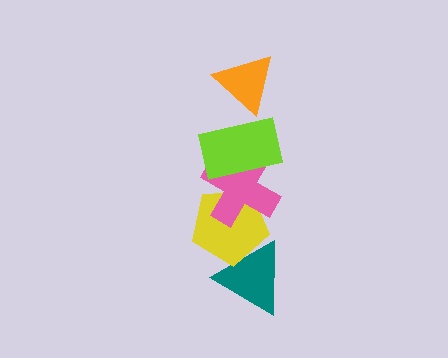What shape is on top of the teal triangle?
The yellow pentagon is on top of the teal triangle.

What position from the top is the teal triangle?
The teal triangle is 5th from the top.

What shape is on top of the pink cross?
The lime rectangle is on top of the pink cross.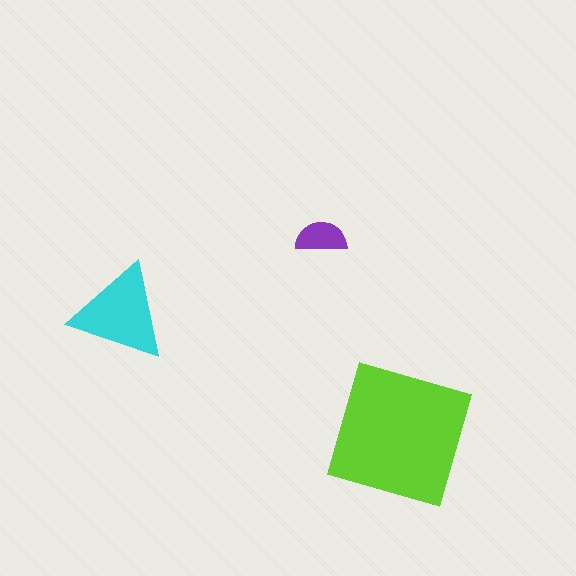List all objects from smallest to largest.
The purple semicircle, the cyan triangle, the lime square.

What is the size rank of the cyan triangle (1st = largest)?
2nd.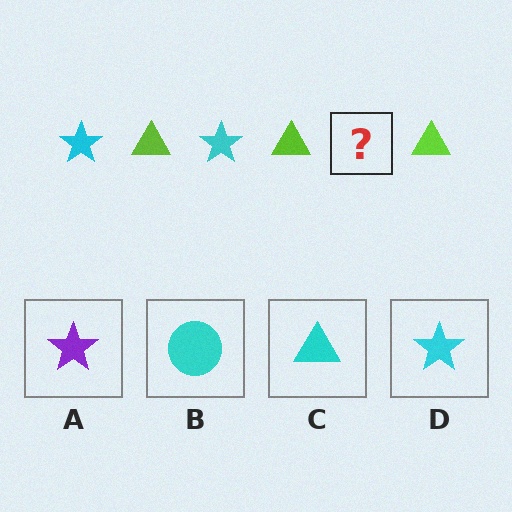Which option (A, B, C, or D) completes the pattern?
D.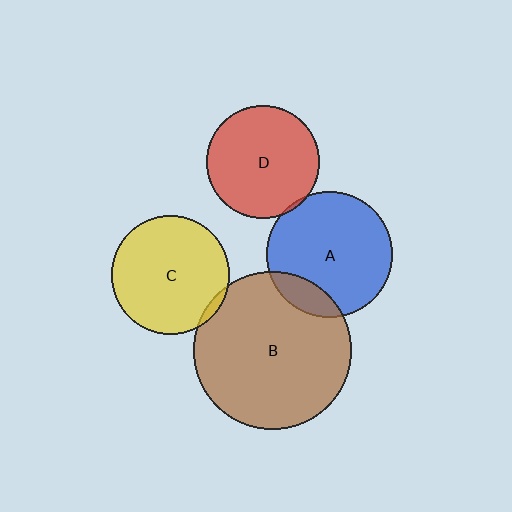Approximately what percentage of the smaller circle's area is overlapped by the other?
Approximately 5%.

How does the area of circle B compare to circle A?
Approximately 1.6 times.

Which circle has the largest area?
Circle B (brown).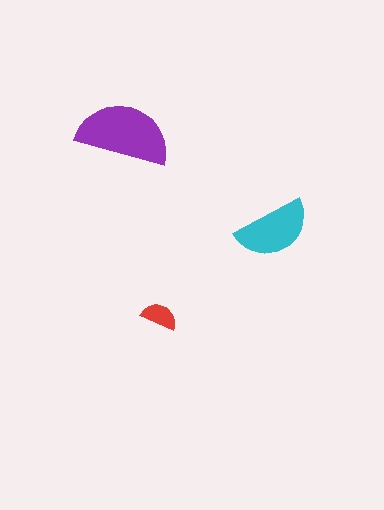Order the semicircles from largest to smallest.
the purple one, the cyan one, the red one.